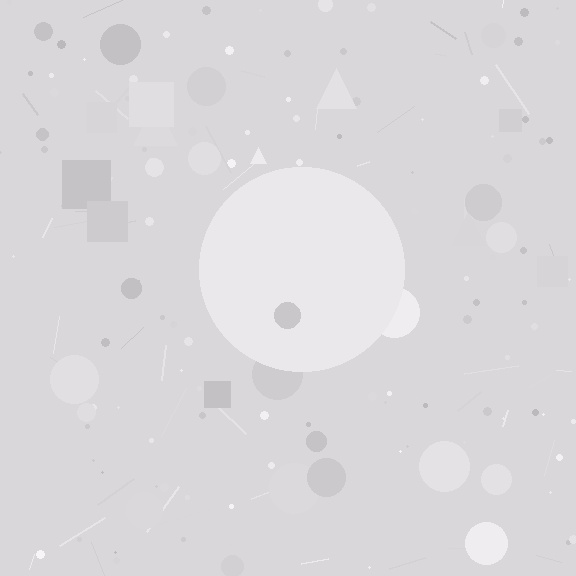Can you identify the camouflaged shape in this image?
The camouflaged shape is a circle.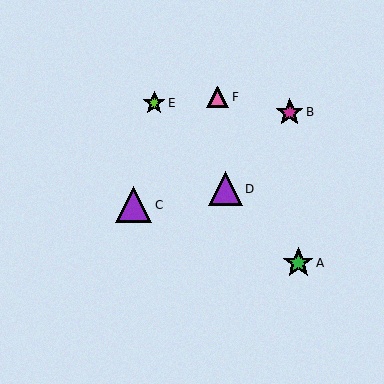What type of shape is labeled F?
Shape F is a pink triangle.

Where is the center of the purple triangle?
The center of the purple triangle is at (225, 189).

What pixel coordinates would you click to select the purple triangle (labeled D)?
Click at (225, 189) to select the purple triangle D.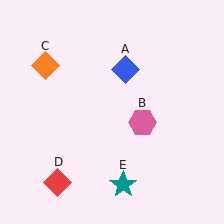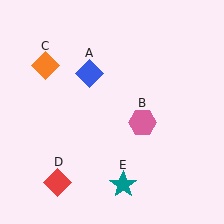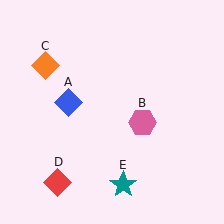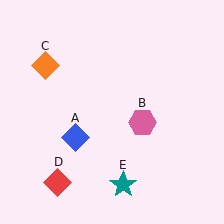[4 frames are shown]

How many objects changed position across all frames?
1 object changed position: blue diamond (object A).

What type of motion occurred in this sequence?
The blue diamond (object A) rotated counterclockwise around the center of the scene.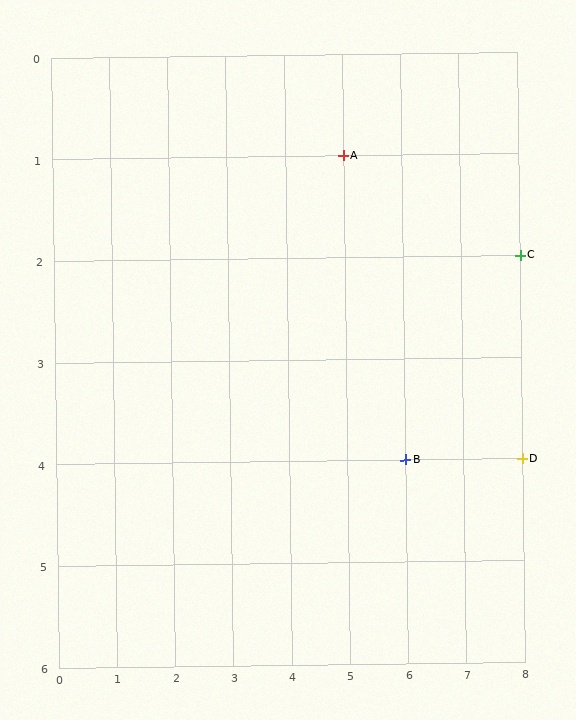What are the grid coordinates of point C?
Point C is at grid coordinates (8, 2).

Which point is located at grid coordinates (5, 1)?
Point A is at (5, 1).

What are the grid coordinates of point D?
Point D is at grid coordinates (8, 4).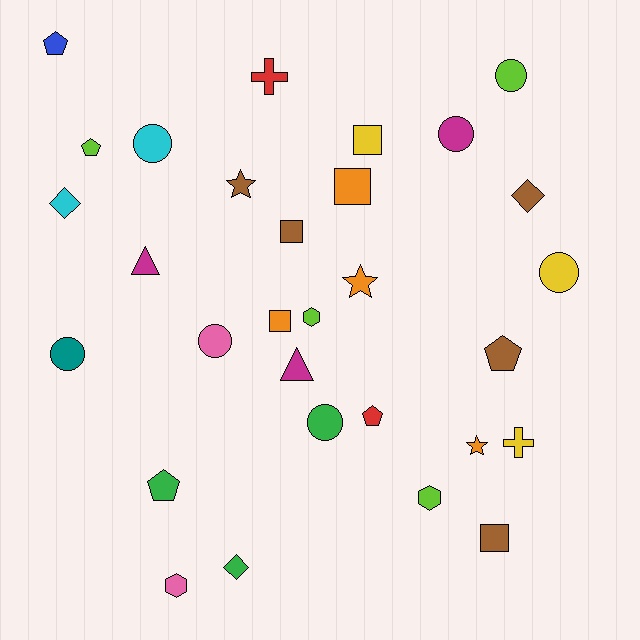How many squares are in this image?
There are 5 squares.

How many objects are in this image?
There are 30 objects.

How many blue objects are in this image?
There is 1 blue object.